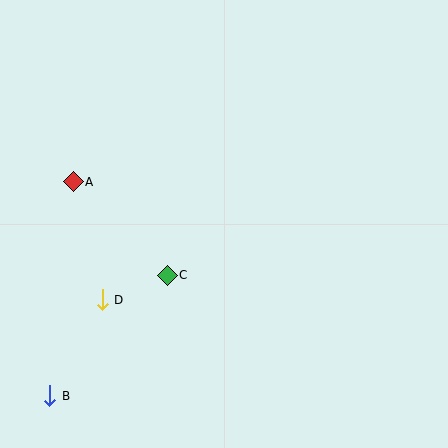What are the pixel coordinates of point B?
Point B is at (50, 396).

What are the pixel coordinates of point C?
Point C is at (167, 275).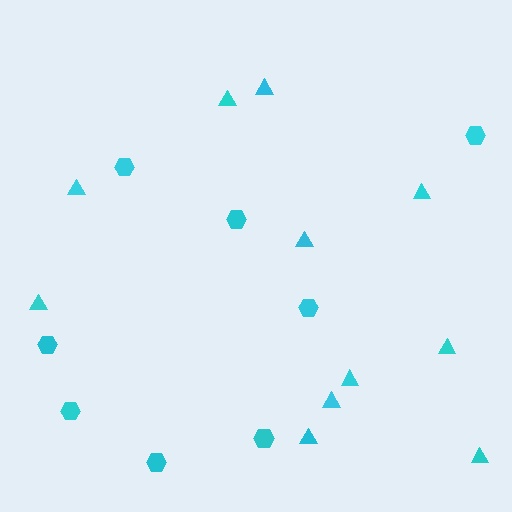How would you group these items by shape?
There are 2 groups: one group of hexagons (8) and one group of triangles (11).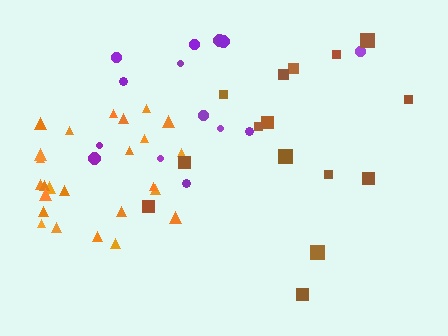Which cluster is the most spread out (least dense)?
Brown.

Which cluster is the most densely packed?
Orange.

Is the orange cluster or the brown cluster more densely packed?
Orange.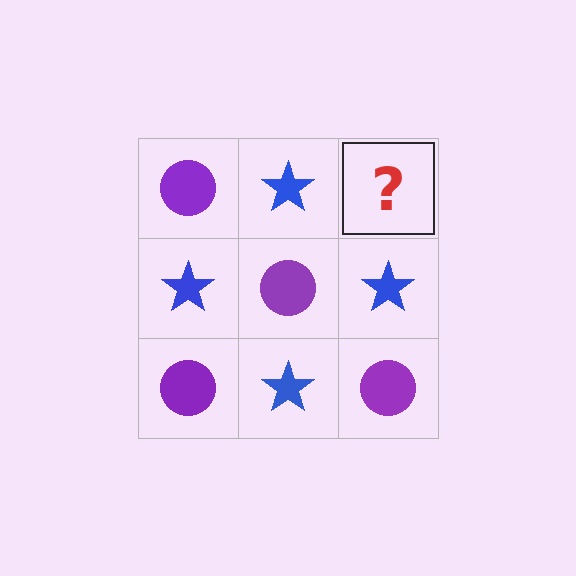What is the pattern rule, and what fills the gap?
The rule is that it alternates purple circle and blue star in a checkerboard pattern. The gap should be filled with a purple circle.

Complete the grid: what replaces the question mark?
The question mark should be replaced with a purple circle.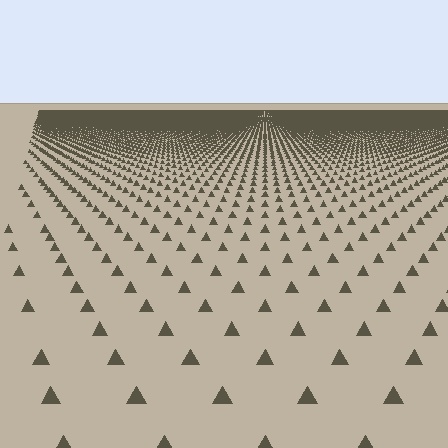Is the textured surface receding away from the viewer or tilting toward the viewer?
The surface is receding away from the viewer. Texture elements get smaller and denser toward the top.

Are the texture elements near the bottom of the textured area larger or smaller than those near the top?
Larger. Near the bottom, elements are closer to the viewer and appear at a bigger on-screen size.